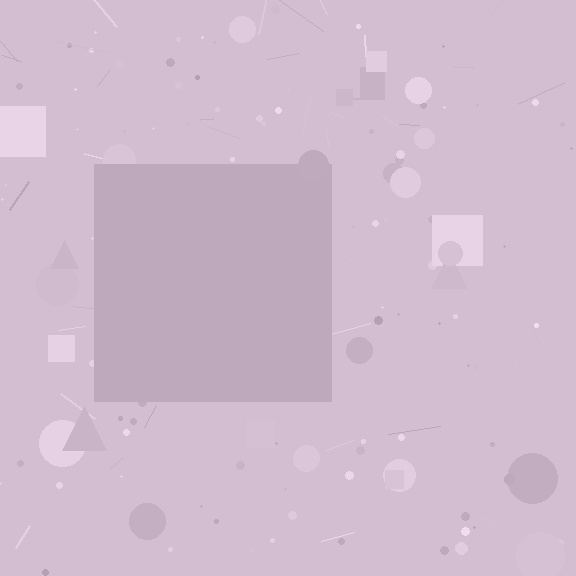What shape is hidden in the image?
A square is hidden in the image.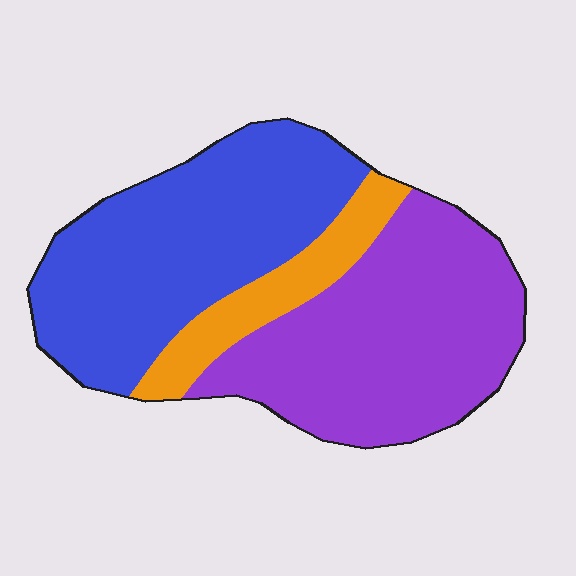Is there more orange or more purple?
Purple.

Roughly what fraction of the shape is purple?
Purple covers 44% of the shape.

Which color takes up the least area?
Orange, at roughly 15%.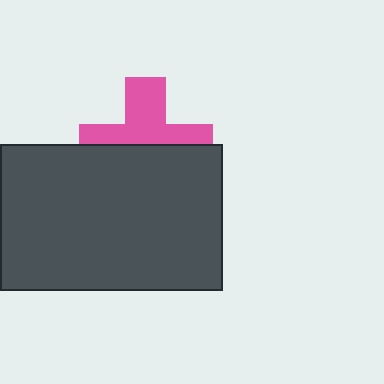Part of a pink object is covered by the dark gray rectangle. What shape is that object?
It is a cross.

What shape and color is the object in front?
The object in front is a dark gray rectangle.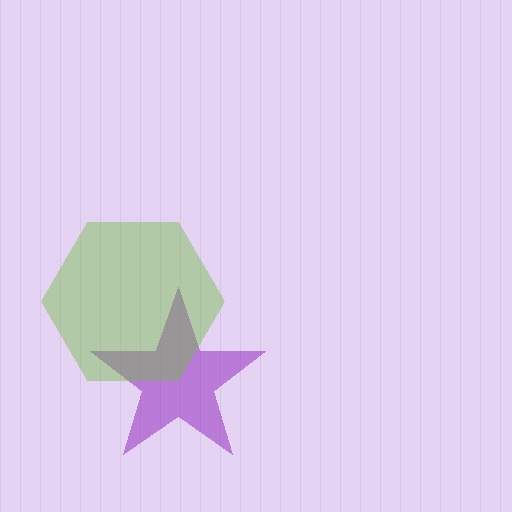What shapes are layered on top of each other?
The layered shapes are: a purple star, a lime hexagon.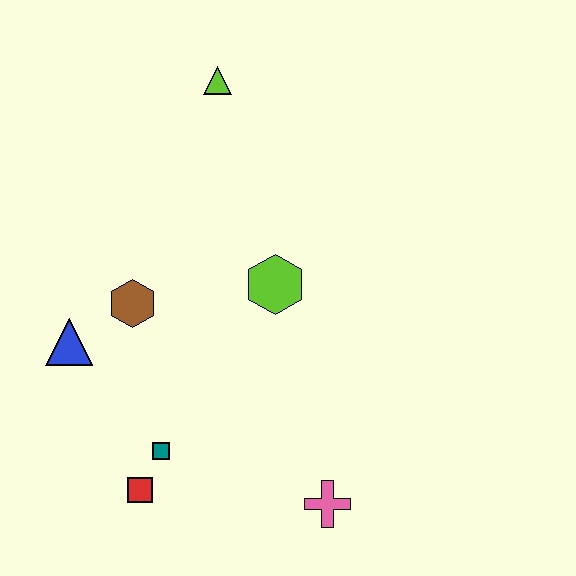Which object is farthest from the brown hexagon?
The pink cross is farthest from the brown hexagon.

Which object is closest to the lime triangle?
The lime hexagon is closest to the lime triangle.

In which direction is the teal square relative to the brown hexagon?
The teal square is below the brown hexagon.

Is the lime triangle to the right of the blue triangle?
Yes